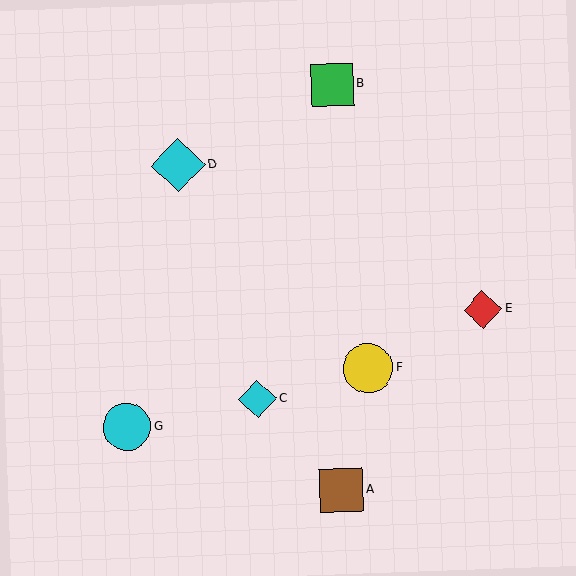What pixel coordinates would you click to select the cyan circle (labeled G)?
Click at (127, 427) to select the cyan circle G.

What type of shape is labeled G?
Shape G is a cyan circle.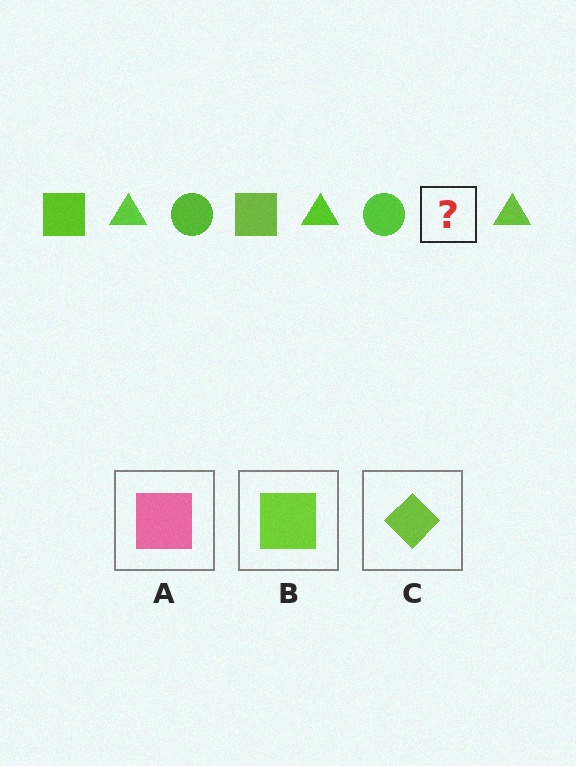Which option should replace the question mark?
Option B.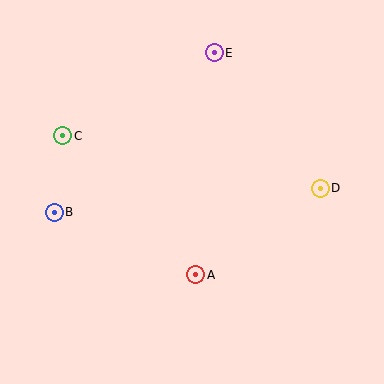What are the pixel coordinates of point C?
Point C is at (63, 136).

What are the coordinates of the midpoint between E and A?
The midpoint between E and A is at (205, 164).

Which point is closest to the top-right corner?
Point E is closest to the top-right corner.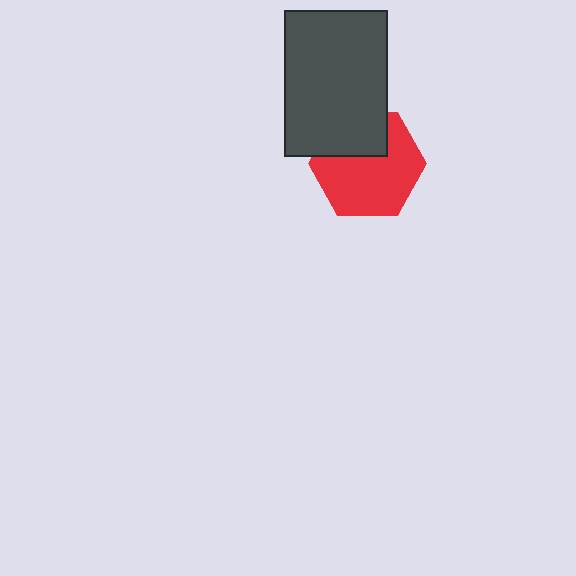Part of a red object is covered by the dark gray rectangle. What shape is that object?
It is a hexagon.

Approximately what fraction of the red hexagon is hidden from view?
Roughly 31% of the red hexagon is hidden behind the dark gray rectangle.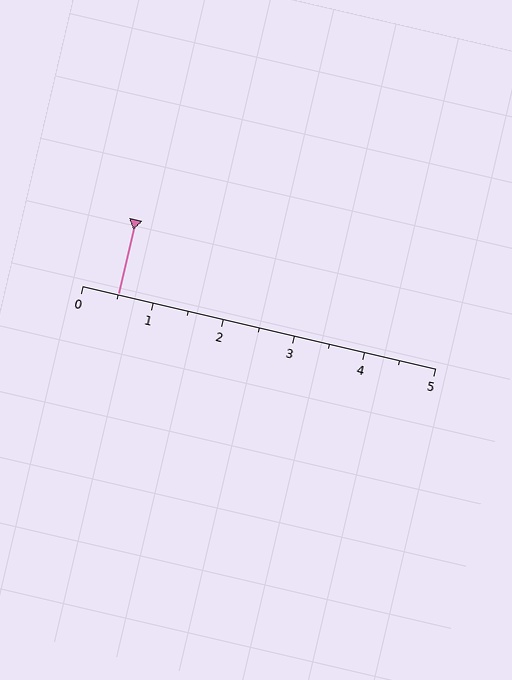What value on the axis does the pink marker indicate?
The marker indicates approximately 0.5.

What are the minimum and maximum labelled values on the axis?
The axis runs from 0 to 5.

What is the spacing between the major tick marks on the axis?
The major ticks are spaced 1 apart.